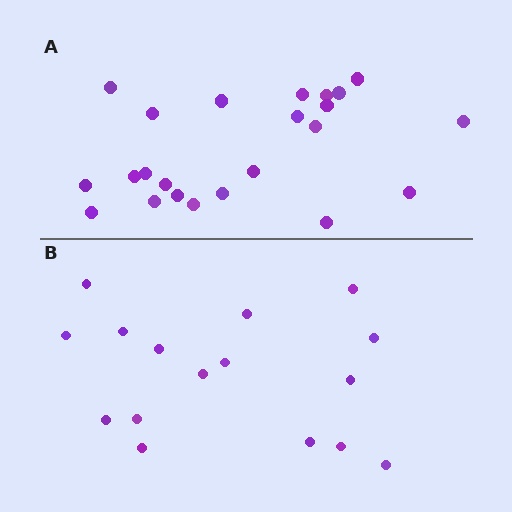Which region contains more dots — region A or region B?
Region A (the top region) has more dots.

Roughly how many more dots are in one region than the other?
Region A has roughly 8 or so more dots than region B.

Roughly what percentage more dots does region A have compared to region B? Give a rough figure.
About 45% more.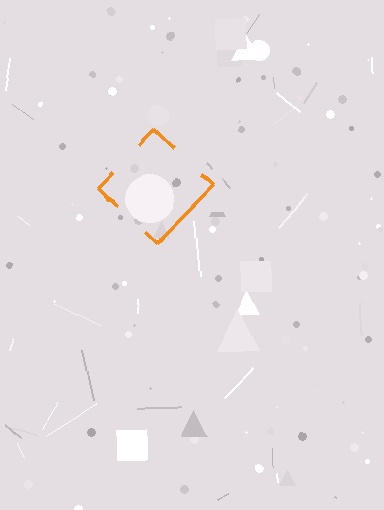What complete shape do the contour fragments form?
The contour fragments form a diamond.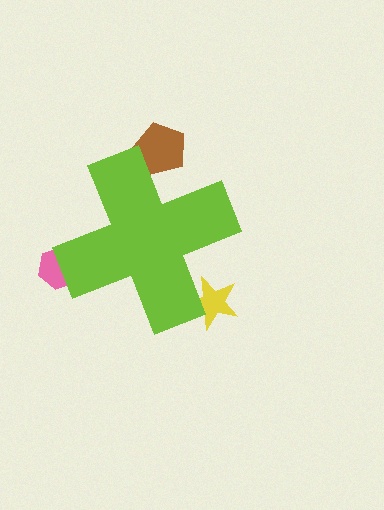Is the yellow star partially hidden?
Yes, the yellow star is partially hidden behind the lime cross.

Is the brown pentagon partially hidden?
Yes, the brown pentagon is partially hidden behind the lime cross.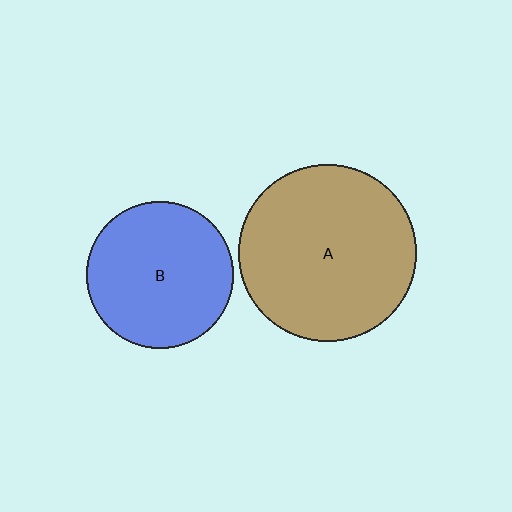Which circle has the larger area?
Circle A (brown).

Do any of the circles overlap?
No, none of the circles overlap.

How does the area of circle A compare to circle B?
Approximately 1.5 times.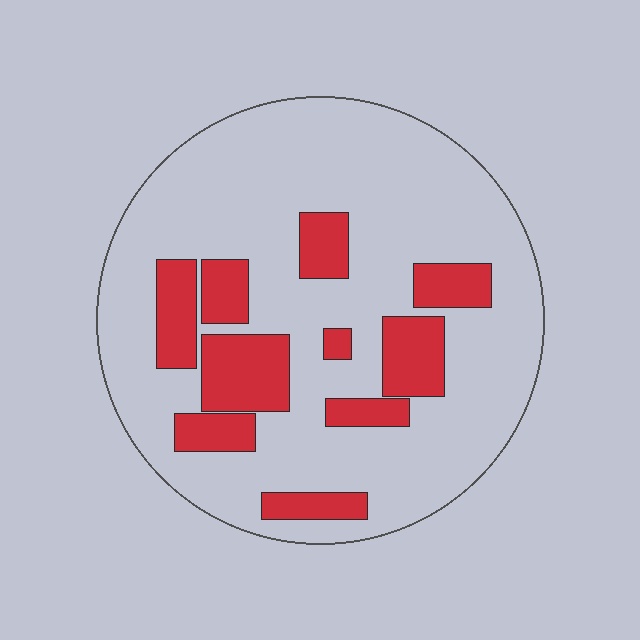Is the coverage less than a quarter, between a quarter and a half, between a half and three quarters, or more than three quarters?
Less than a quarter.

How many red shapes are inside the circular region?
10.